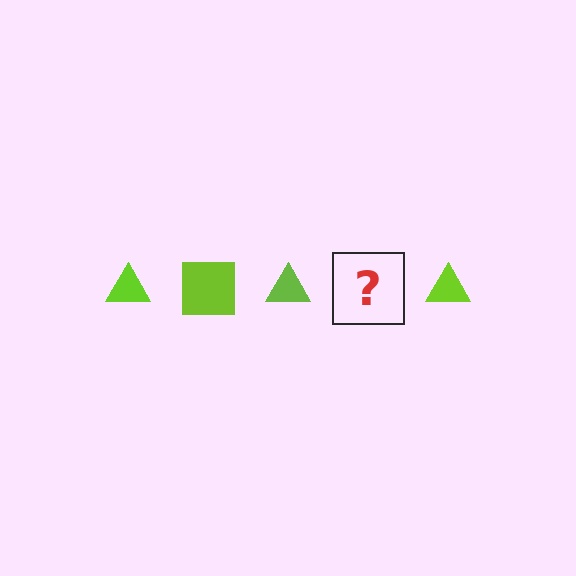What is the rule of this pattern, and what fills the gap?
The rule is that the pattern cycles through triangle, square shapes in lime. The gap should be filled with a lime square.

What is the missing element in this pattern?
The missing element is a lime square.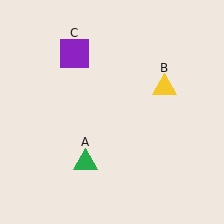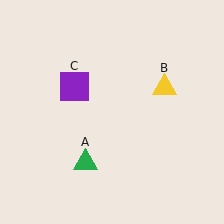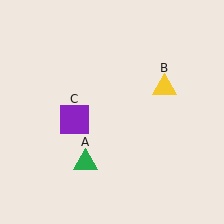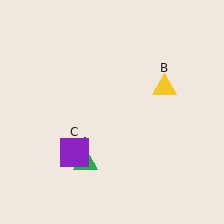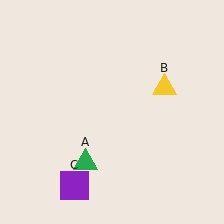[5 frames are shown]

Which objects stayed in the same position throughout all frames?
Green triangle (object A) and yellow triangle (object B) remained stationary.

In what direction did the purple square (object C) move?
The purple square (object C) moved down.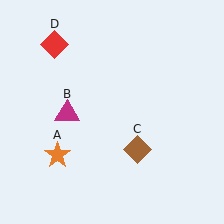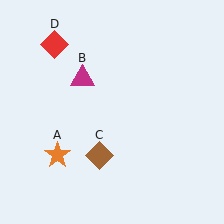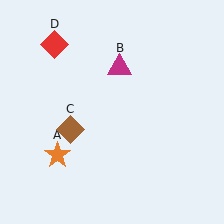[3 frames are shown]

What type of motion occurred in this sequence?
The magenta triangle (object B), brown diamond (object C) rotated clockwise around the center of the scene.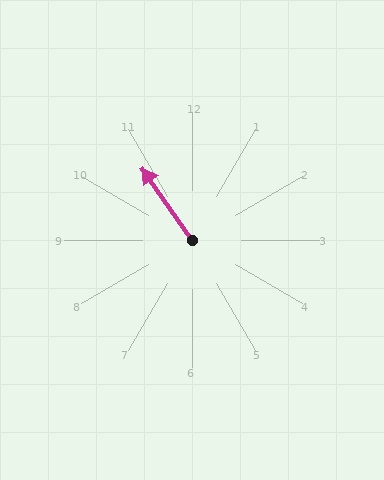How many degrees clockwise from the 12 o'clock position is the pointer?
Approximately 325 degrees.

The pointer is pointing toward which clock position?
Roughly 11 o'clock.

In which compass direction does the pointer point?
Northwest.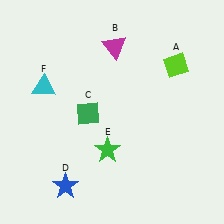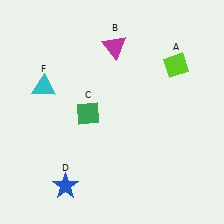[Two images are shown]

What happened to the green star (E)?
The green star (E) was removed in Image 2. It was in the bottom-left area of Image 1.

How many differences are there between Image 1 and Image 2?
There is 1 difference between the two images.